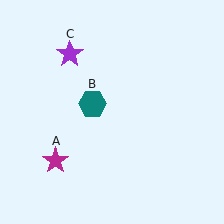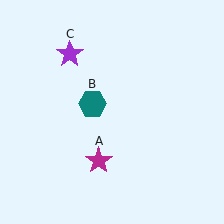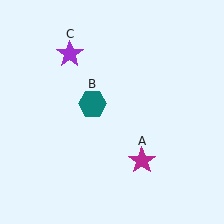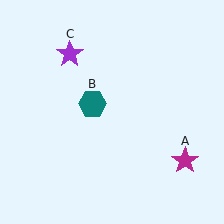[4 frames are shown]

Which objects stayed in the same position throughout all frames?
Teal hexagon (object B) and purple star (object C) remained stationary.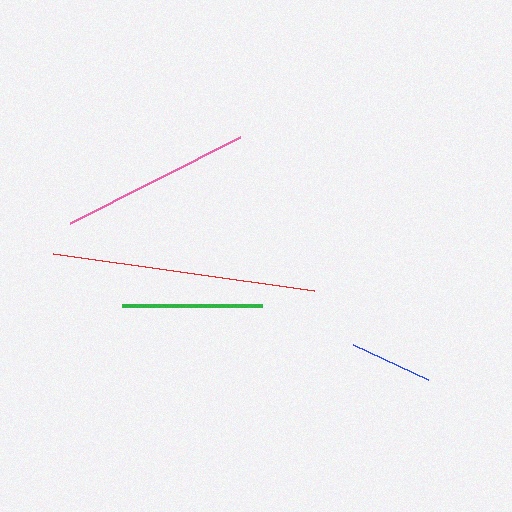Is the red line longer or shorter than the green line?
The red line is longer than the green line.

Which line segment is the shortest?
The blue line is the shortest at approximately 83 pixels.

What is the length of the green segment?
The green segment is approximately 140 pixels long.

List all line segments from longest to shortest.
From longest to shortest: red, pink, green, blue.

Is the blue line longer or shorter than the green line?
The green line is longer than the blue line.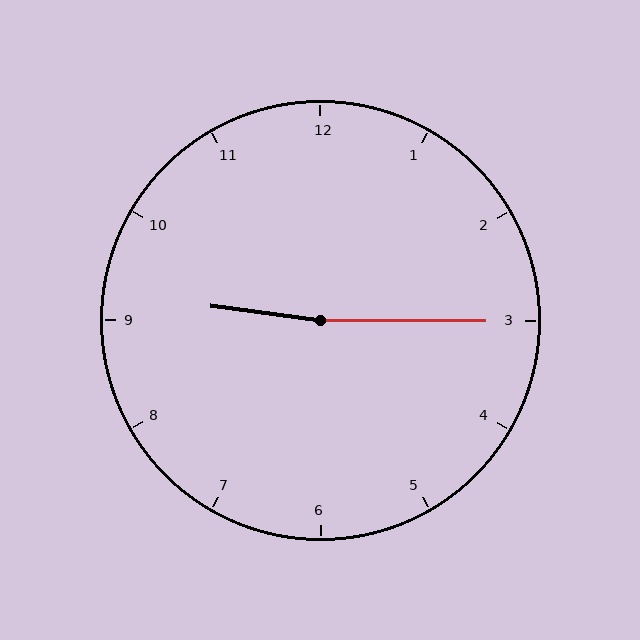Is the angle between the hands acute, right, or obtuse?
It is obtuse.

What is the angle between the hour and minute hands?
Approximately 172 degrees.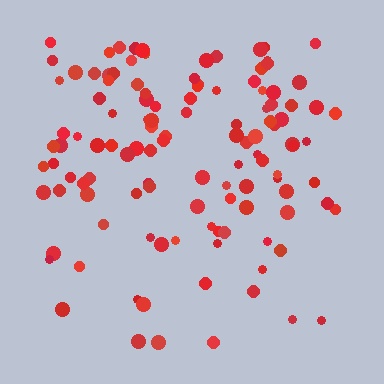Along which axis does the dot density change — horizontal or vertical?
Vertical.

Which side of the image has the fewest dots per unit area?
The bottom.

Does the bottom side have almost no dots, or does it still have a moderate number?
Still a moderate number, just noticeably fewer than the top.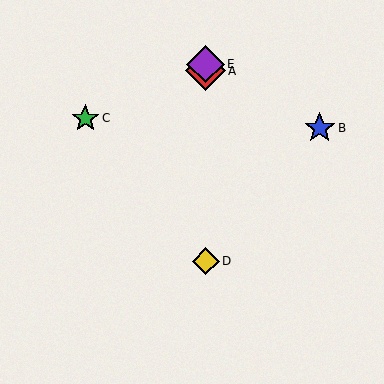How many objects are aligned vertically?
3 objects (A, D, E) are aligned vertically.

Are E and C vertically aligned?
No, E is at x≈206 and C is at x≈85.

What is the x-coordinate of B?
Object B is at x≈320.